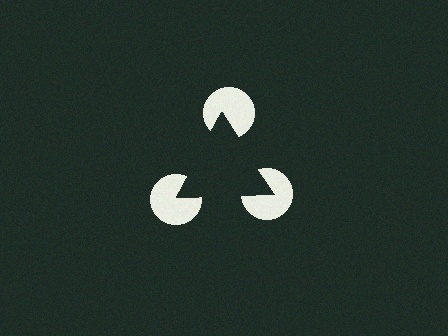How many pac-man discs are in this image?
There are 3 — one at each vertex of the illusory triangle.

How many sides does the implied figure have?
3 sides.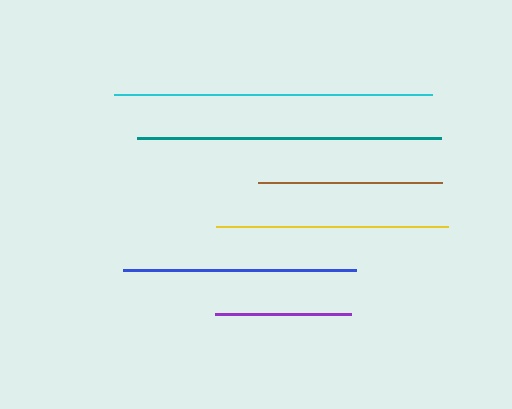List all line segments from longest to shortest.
From longest to shortest: cyan, teal, blue, yellow, brown, purple.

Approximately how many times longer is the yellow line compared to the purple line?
The yellow line is approximately 1.7 times the length of the purple line.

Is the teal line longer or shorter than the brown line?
The teal line is longer than the brown line.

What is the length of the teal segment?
The teal segment is approximately 304 pixels long.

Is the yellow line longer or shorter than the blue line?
The blue line is longer than the yellow line.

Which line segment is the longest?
The cyan line is the longest at approximately 318 pixels.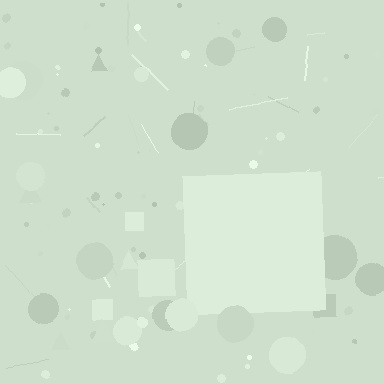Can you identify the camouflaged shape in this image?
The camouflaged shape is a square.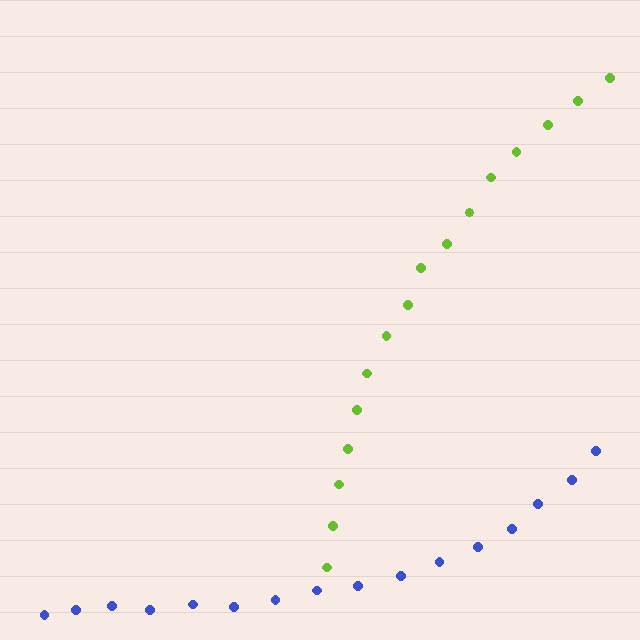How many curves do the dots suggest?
There are 2 distinct paths.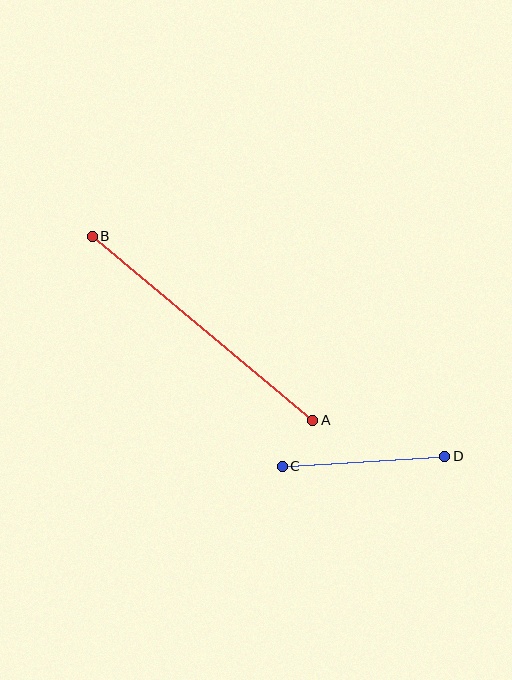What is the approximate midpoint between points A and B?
The midpoint is at approximately (203, 328) pixels.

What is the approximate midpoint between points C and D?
The midpoint is at approximately (363, 461) pixels.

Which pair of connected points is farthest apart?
Points A and B are farthest apart.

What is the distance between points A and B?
The distance is approximately 287 pixels.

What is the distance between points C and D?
The distance is approximately 163 pixels.